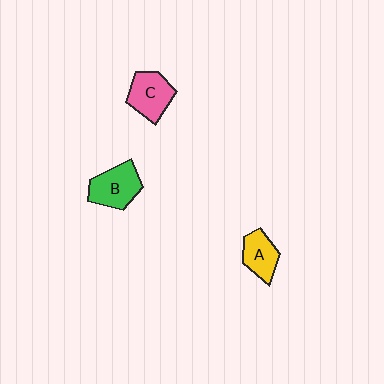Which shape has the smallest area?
Shape A (yellow).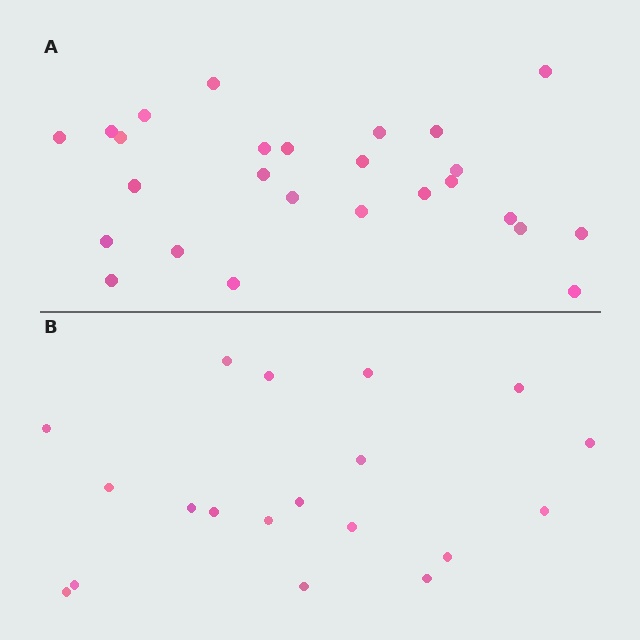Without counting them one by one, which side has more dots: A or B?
Region A (the top region) has more dots.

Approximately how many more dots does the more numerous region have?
Region A has roughly 8 or so more dots than region B.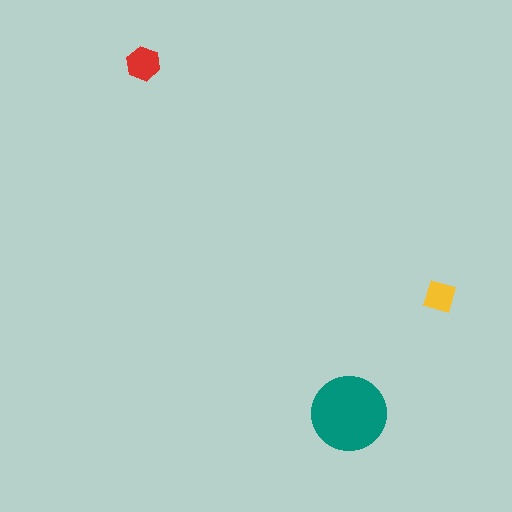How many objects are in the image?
There are 3 objects in the image.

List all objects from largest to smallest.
The teal circle, the red hexagon, the yellow square.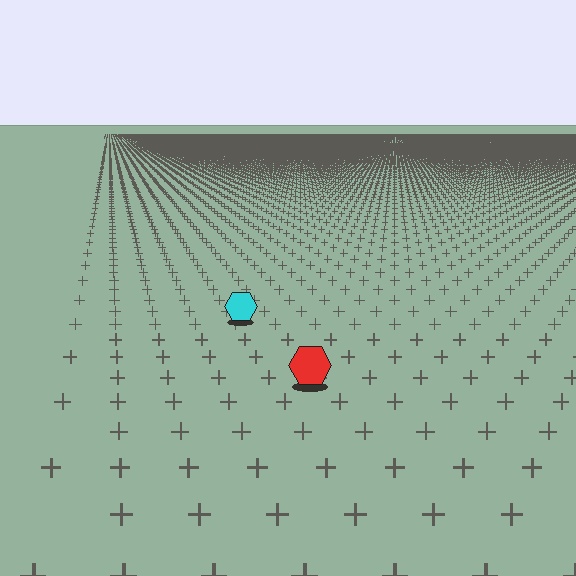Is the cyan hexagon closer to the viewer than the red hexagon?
No. The red hexagon is closer — you can tell from the texture gradient: the ground texture is coarser near it.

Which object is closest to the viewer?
The red hexagon is closest. The texture marks near it are larger and more spread out.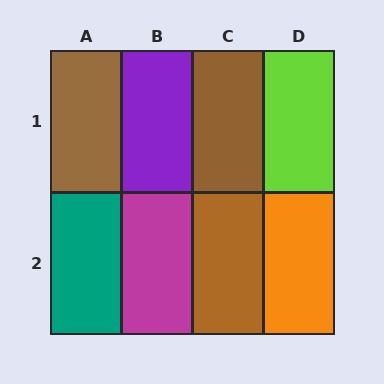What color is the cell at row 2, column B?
Magenta.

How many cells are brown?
3 cells are brown.